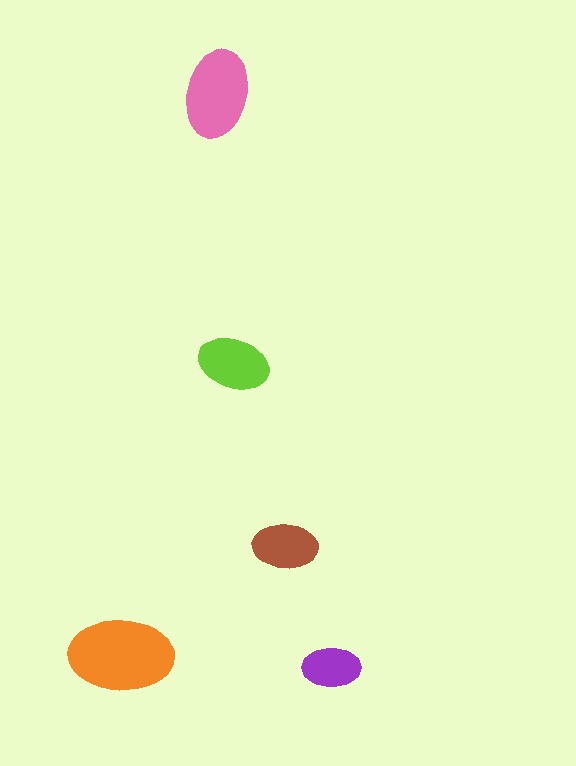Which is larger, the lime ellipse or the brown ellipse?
The lime one.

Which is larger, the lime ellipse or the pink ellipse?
The pink one.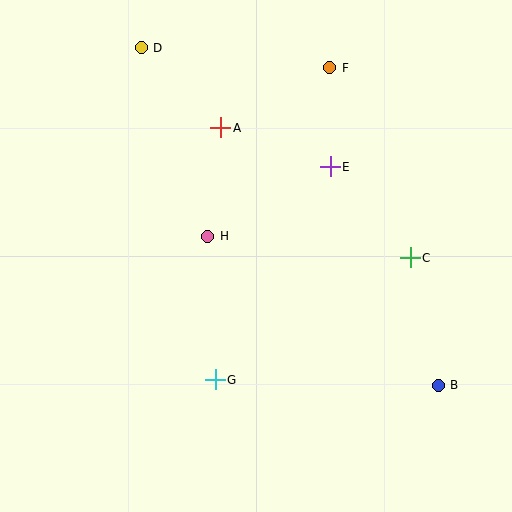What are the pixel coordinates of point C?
Point C is at (410, 258).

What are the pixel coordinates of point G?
Point G is at (215, 380).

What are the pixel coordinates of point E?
Point E is at (330, 167).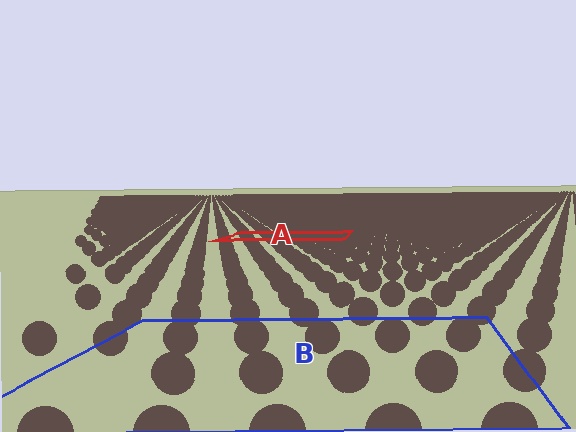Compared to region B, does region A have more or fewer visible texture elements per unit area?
Region A has more texture elements per unit area — they are packed more densely because it is farther away.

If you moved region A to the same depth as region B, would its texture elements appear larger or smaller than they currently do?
They would appear larger. At a closer depth, the same texture elements are projected at a bigger on-screen size.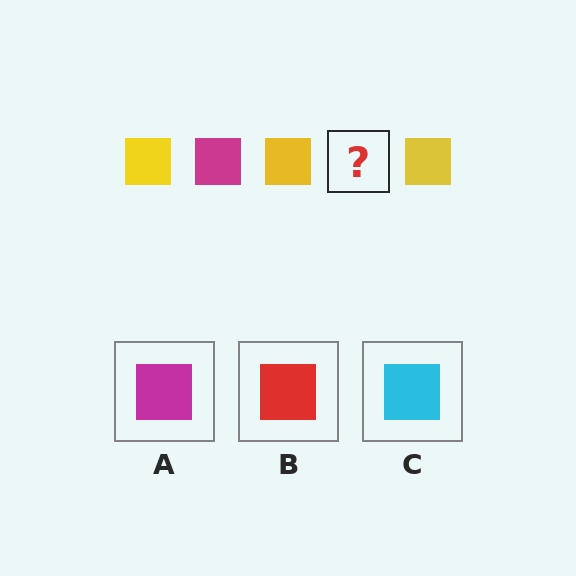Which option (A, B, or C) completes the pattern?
A.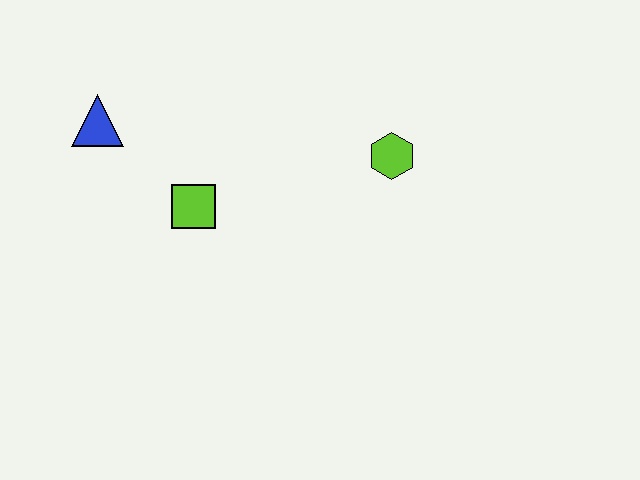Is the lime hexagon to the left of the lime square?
No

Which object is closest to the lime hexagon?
The lime square is closest to the lime hexagon.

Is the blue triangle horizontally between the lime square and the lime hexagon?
No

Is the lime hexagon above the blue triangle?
No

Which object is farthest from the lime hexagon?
The blue triangle is farthest from the lime hexagon.